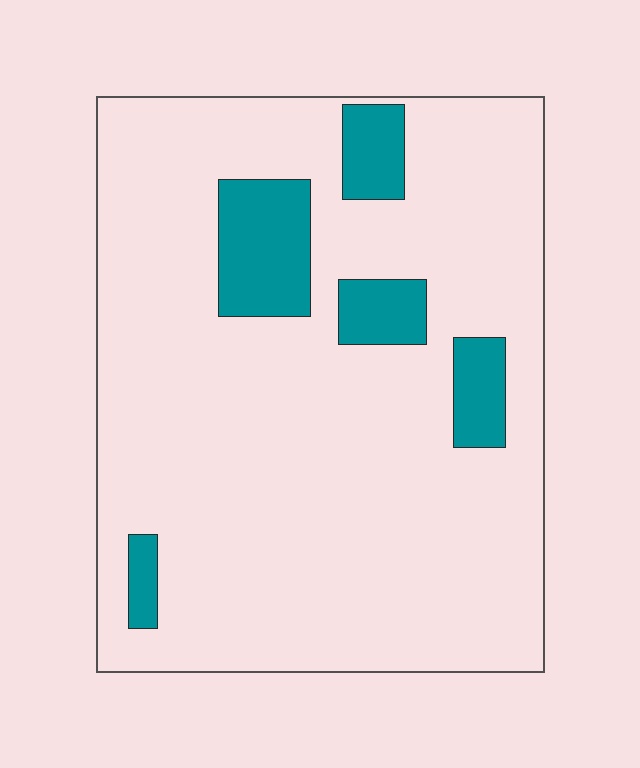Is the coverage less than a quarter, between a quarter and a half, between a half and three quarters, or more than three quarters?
Less than a quarter.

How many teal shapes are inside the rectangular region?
5.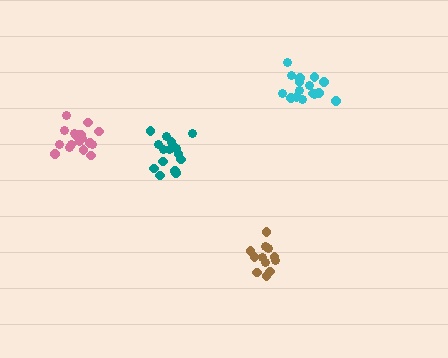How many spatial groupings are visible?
There are 4 spatial groupings.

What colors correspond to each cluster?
The clusters are colored: teal, pink, brown, cyan.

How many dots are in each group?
Group 1: 16 dots, Group 2: 18 dots, Group 3: 12 dots, Group 4: 16 dots (62 total).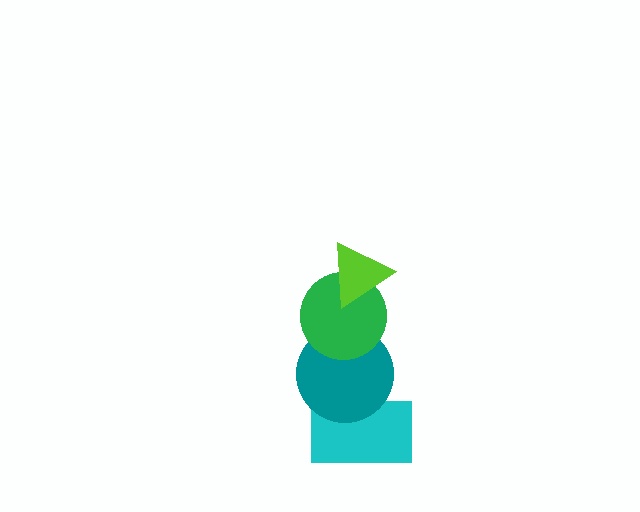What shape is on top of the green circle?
The lime triangle is on top of the green circle.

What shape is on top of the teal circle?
The green circle is on top of the teal circle.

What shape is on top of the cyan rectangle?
The teal circle is on top of the cyan rectangle.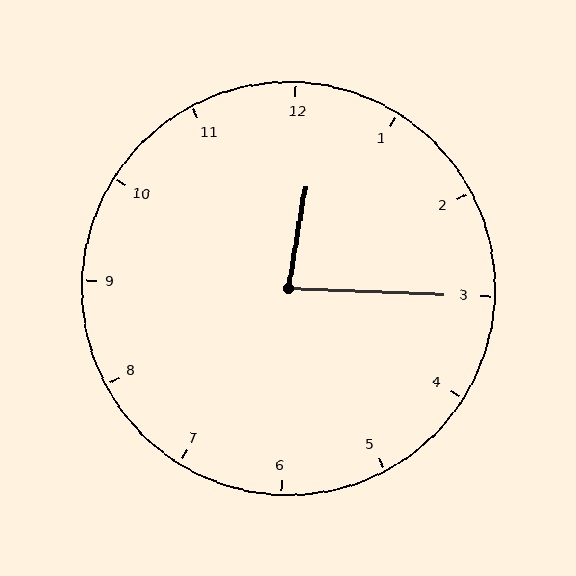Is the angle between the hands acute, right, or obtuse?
It is acute.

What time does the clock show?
12:15.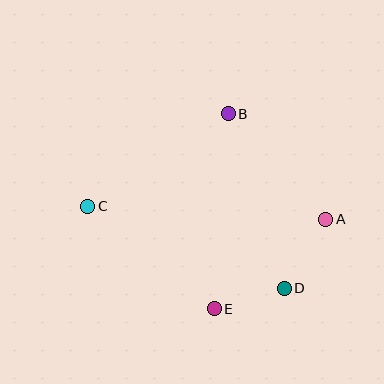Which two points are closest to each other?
Points D and E are closest to each other.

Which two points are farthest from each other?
Points A and C are farthest from each other.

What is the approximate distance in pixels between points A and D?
The distance between A and D is approximately 80 pixels.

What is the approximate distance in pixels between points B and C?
The distance between B and C is approximately 168 pixels.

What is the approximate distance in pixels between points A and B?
The distance between A and B is approximately 144 pixels.